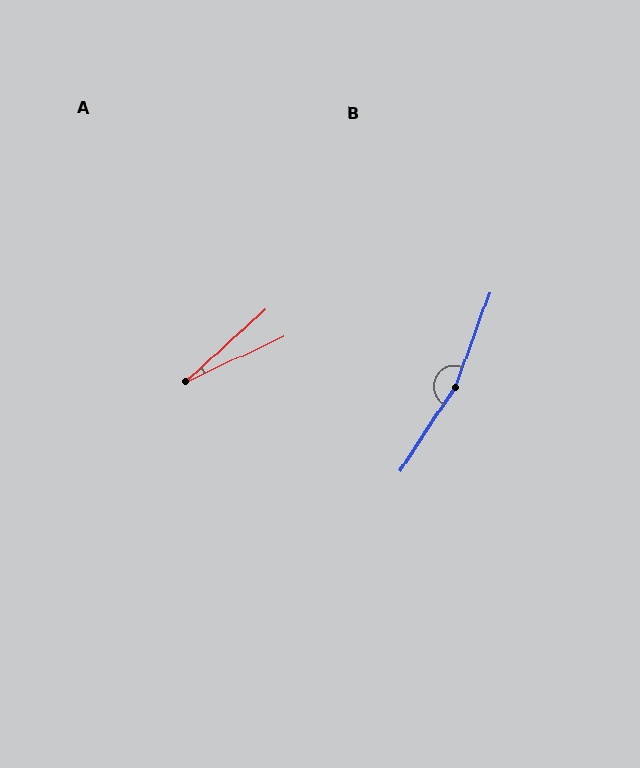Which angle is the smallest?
A, at approximately 17 degrees.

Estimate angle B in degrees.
Approximately 166 degrees.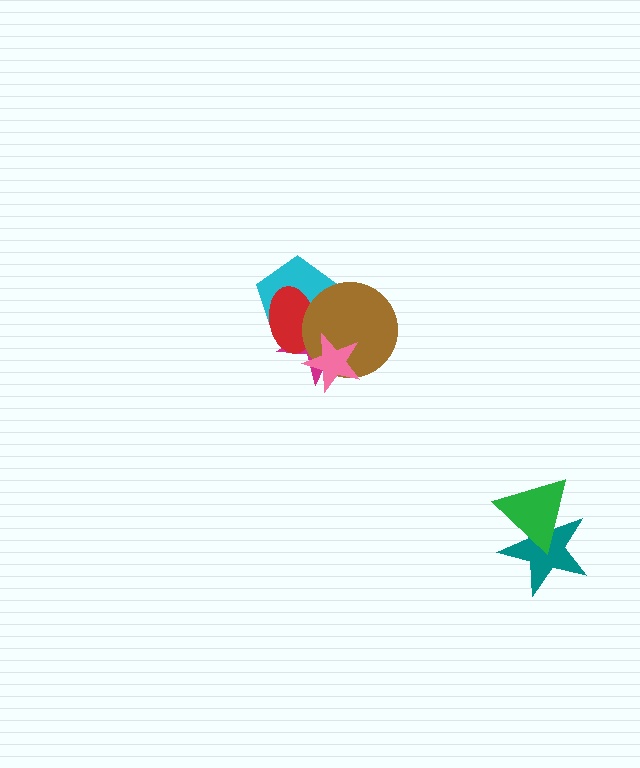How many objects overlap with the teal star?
1 object overlaps with the teal star.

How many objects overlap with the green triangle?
1 object overlaps with the green triangle.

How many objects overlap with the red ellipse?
3 objects overlap with the red ellipse.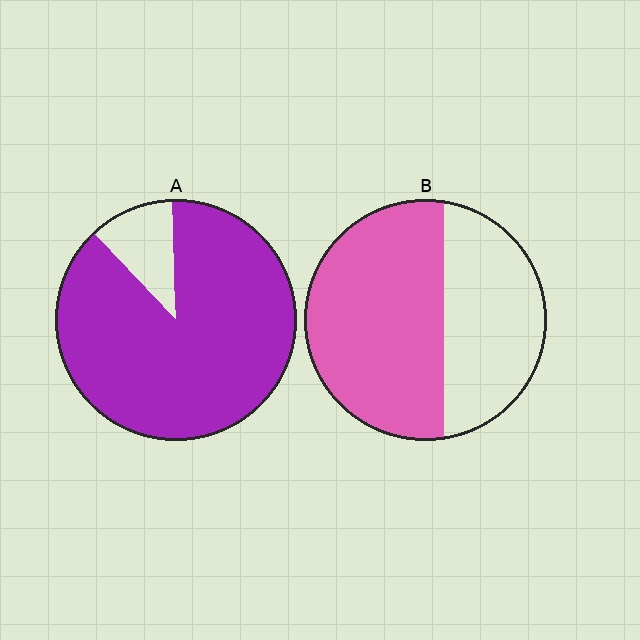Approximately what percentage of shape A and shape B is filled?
A is approximately 90% and B is approximately 60%.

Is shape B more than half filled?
Yes.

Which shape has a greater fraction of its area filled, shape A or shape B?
Shape A.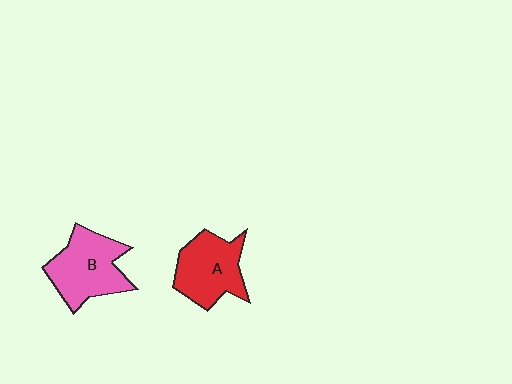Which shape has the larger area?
Shape B (pink).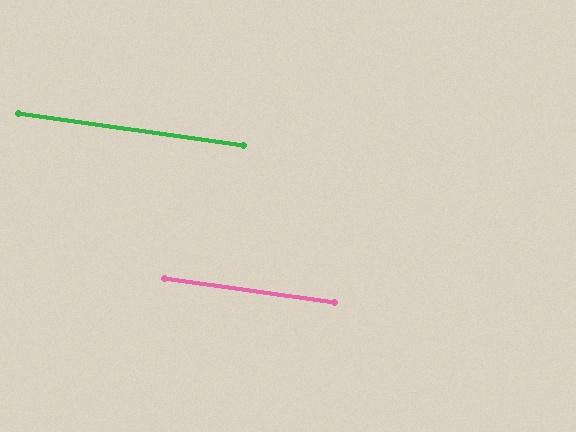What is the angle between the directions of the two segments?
Approximately 0 degrees.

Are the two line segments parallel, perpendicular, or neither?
Parallel — their directions differ by only 0.2°.